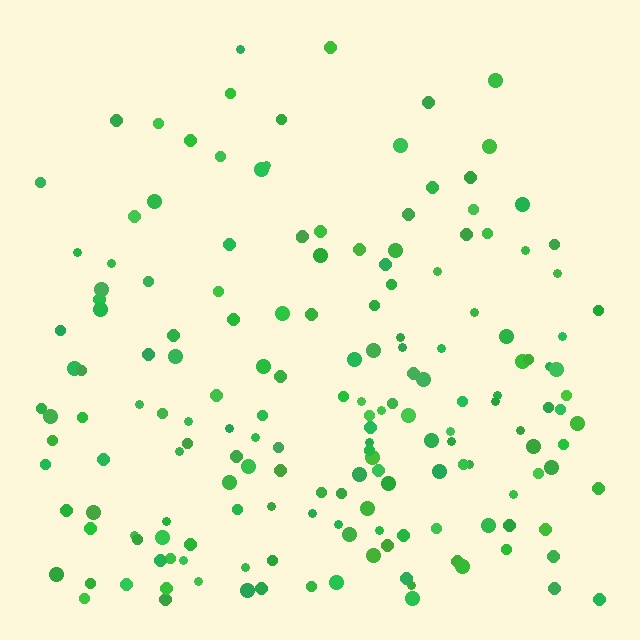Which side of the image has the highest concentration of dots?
The bottom.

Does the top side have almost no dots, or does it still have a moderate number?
Still a moderate number, just noticeably fewer than the bottom.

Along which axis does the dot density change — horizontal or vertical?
Vertical.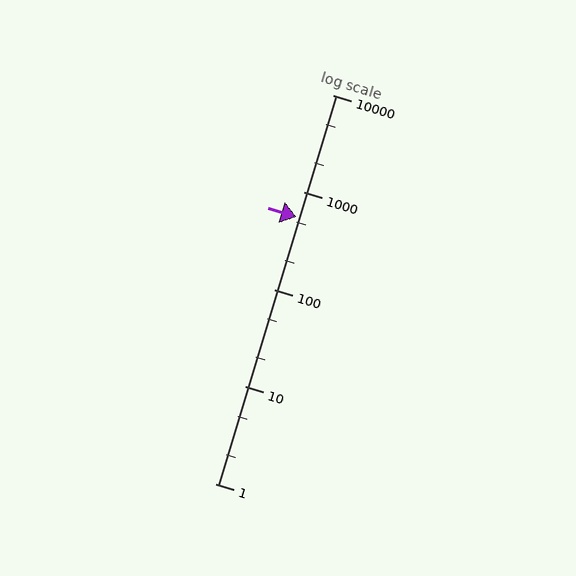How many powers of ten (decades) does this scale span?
The scale spans 4 decades, from 1 to 10000.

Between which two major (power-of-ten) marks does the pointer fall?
The pointer is between 100 and 1000.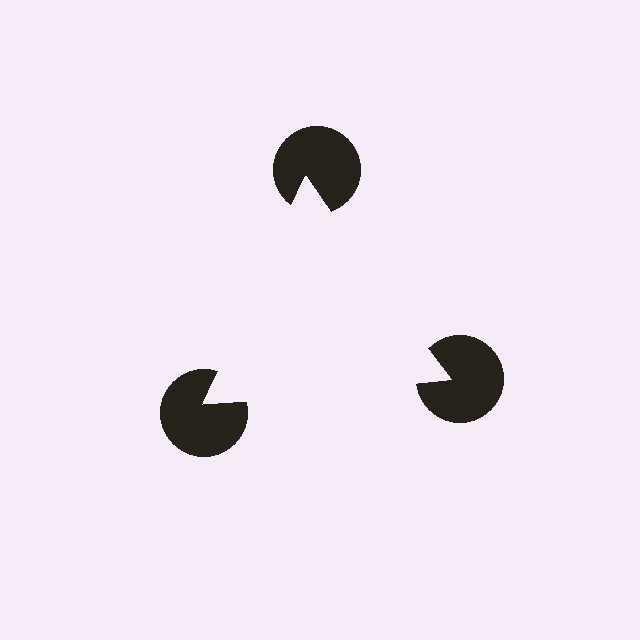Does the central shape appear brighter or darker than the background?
It typically appears slightly brighter than the background, even though no actual brightness change is drawn.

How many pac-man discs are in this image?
There are 3 — one at each vertex of the illusory triangle.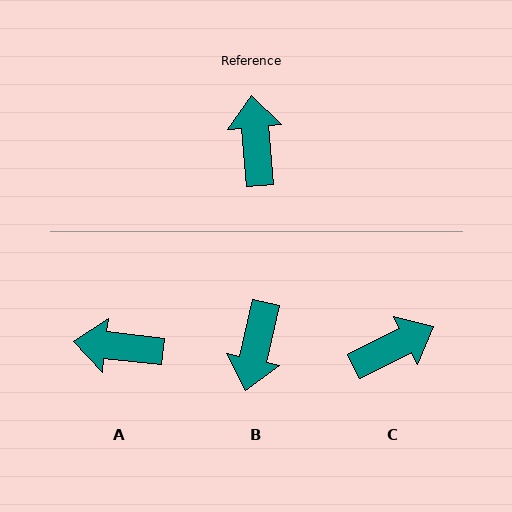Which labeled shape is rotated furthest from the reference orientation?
B, about 162 degrees away.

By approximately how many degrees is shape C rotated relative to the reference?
Approximately 69 degrees clockwise.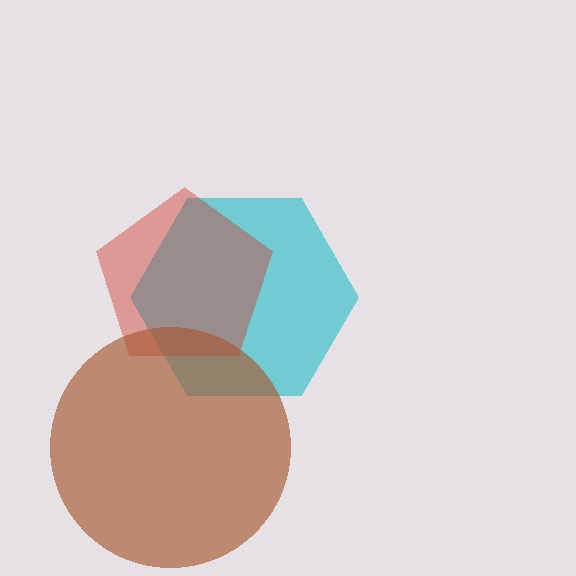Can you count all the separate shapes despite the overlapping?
Yes, there are 3 separate shapes.